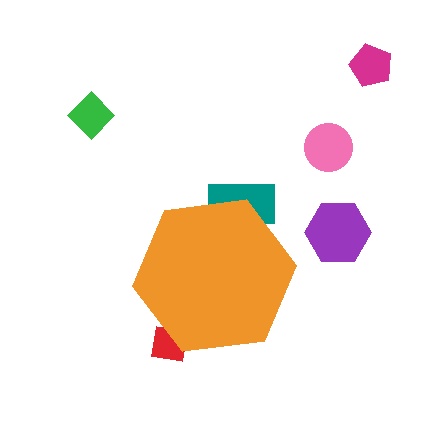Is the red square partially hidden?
Yes, the red square is partially hidden behind the orange hexagon.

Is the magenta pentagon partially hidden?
No, the magenta pentagon is fully visible.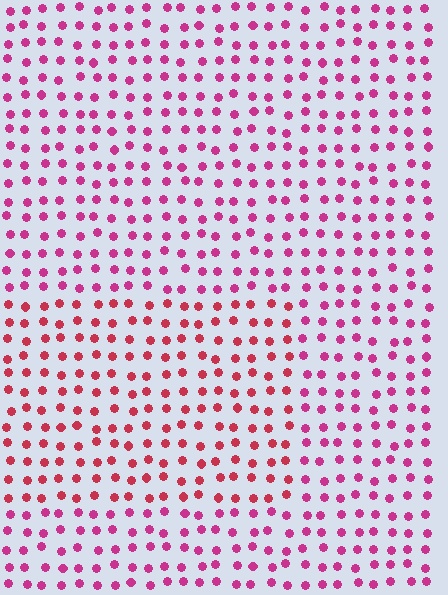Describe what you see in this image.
The image is filled with small magenta elements in a uniform arrangement. A rectangle-shaped region is visible where the elements are tinted to a slightly different hue, forming a subtle color boundary.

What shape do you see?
I see a rectangle.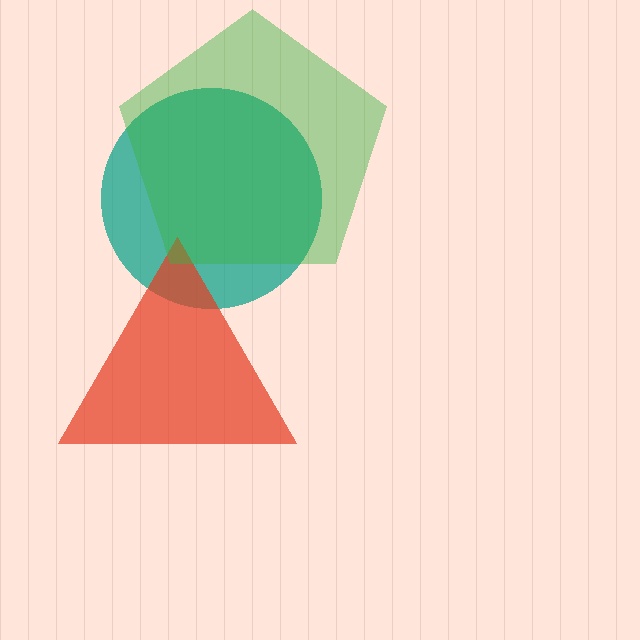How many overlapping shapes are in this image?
There are 3 overlapping shapes in the image.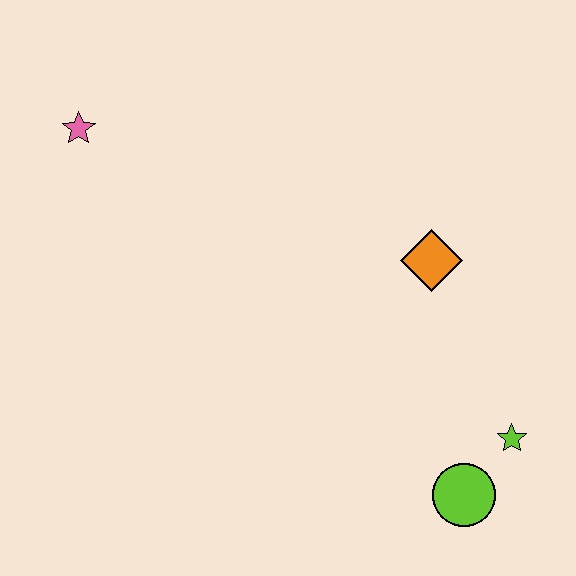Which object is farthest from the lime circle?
The pink star is farthest from the lime circle.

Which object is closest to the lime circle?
The lime star is closest to the lime circle.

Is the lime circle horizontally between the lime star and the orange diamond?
Yes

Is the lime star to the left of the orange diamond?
No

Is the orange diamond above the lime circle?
Yes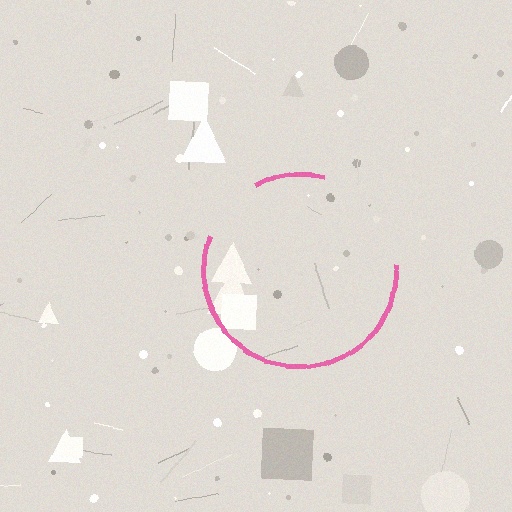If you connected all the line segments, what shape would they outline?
They would outline a circle.